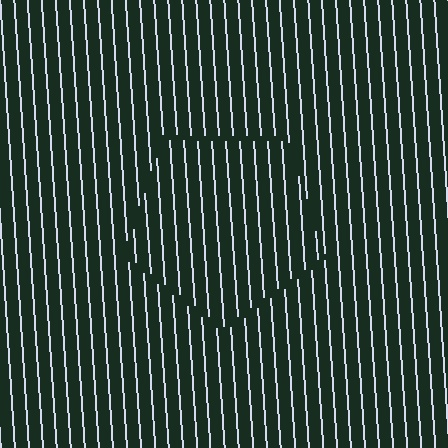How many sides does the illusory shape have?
5 sides — the line-ends trace a pentagon.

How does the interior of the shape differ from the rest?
The interior of the shape contains the same grating, shifted by half a period — the contour is defined by the phase discontinuity where line-ends from the inner and outer gratings abut.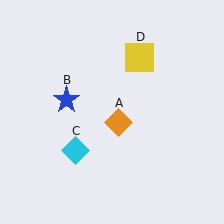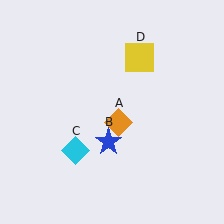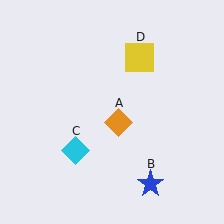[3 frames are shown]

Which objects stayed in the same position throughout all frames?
Orange diamond (object A) and cyan diamond (object C) and yellow square (object D) remained stationary.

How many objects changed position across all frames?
1 object changed position: blue star (object B).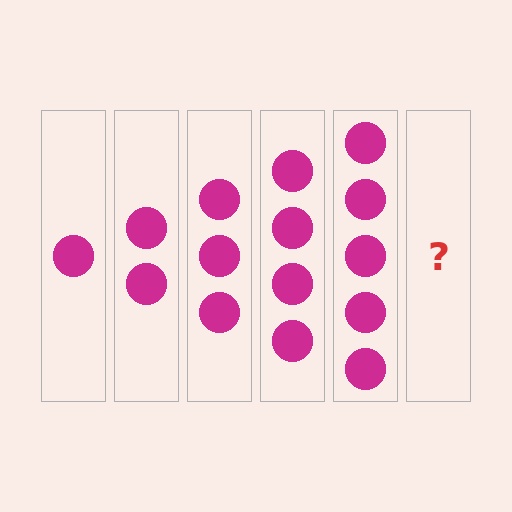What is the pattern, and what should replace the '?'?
The pattern is that each step adds one more circle. The '?' should be 6 circles.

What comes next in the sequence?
The next element should be 6 circles.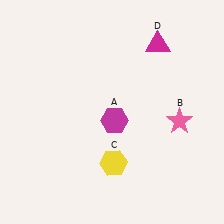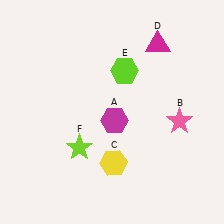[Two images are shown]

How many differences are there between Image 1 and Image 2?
There are 2 differences between the two images.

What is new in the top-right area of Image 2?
A lime hexagon (E) was added in the top-right area of Image 2.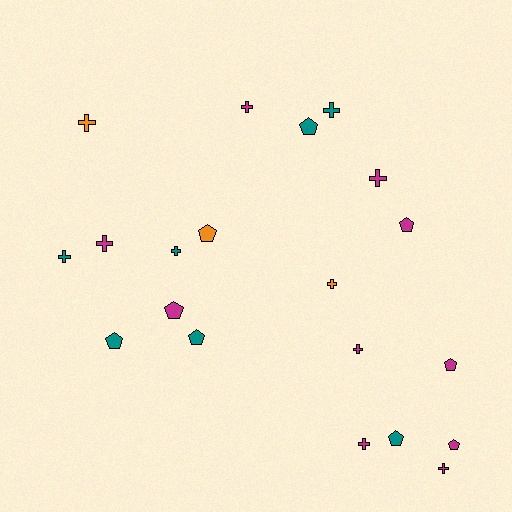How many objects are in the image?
There are 20 objects.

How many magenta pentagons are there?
There are 4 magenta pentagons.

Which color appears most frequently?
Magenta, with 10 objects.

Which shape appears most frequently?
Cross, with 11 objects.